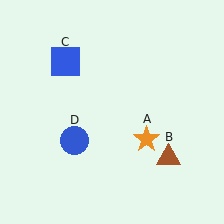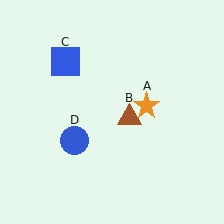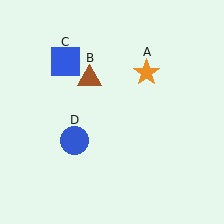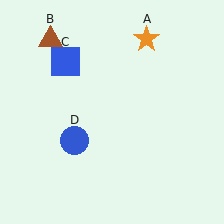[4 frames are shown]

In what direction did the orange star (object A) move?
The orange star (object A) moved up.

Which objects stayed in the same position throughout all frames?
Blue square (object C) and blue circle (object D) remained stationary.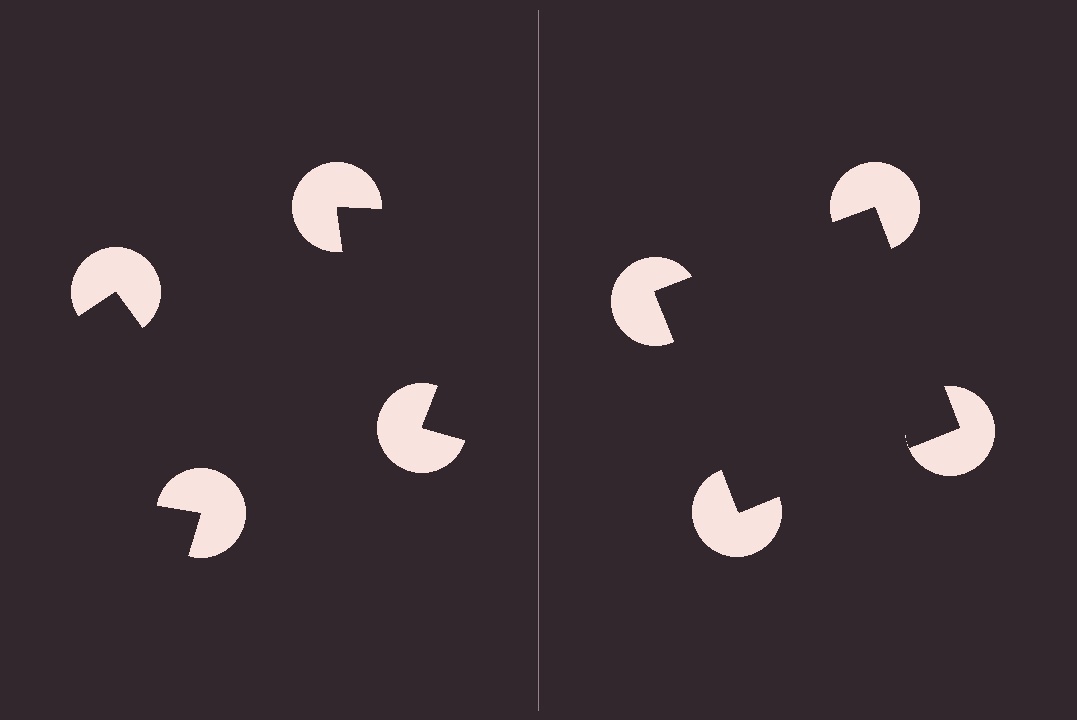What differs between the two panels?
The pac-man discs are positioned identically on both sides; only the wedge orientations differ. On the right they align to a square; on the left they are misaligned.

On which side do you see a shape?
An illusory square appears on the right side. On the left side the wedge cuts are rotated, so no coherent shape forms.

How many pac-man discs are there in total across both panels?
8 — 4 on each side.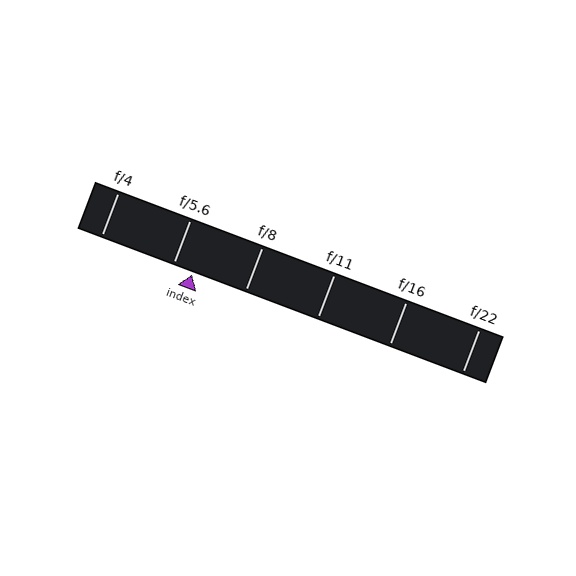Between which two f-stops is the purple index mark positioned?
The index mark is between f/5.6 and f/8.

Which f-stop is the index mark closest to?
The index mark is closest to f/5.6.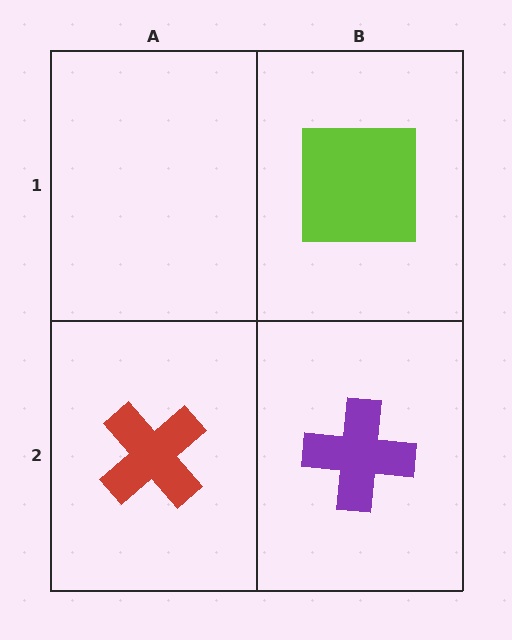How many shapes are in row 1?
1 shape.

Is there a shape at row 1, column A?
No, that cell is empty.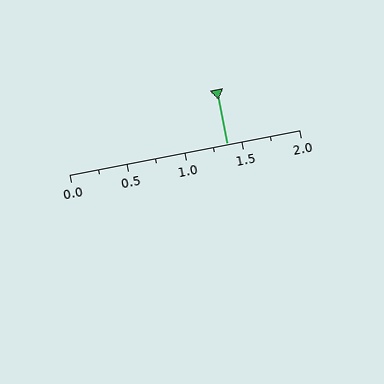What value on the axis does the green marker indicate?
The marker indicates approximately 1.38.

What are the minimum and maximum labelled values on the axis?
The axis runs from 0.0 to 2.0.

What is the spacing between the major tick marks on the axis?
The major ticks are spaced 0.5 apart.